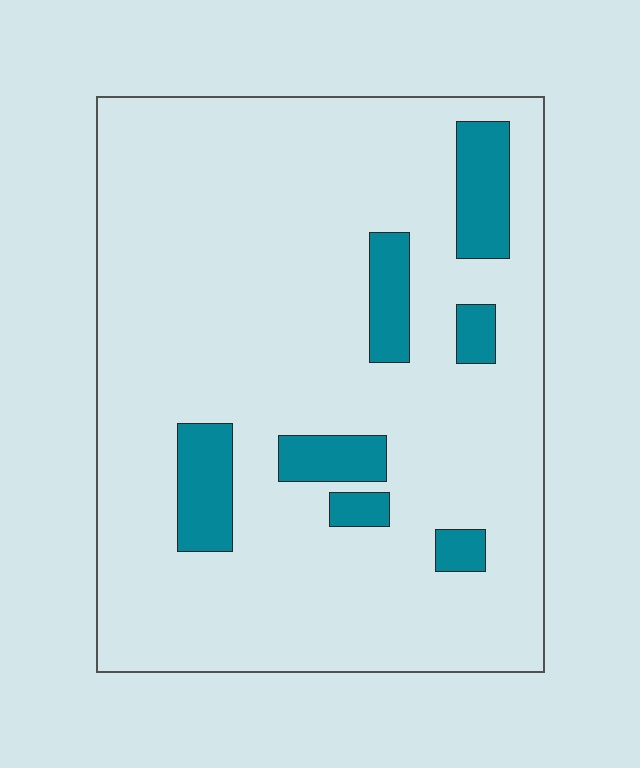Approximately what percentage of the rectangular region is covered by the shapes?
Approximately 10%.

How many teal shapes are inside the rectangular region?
7.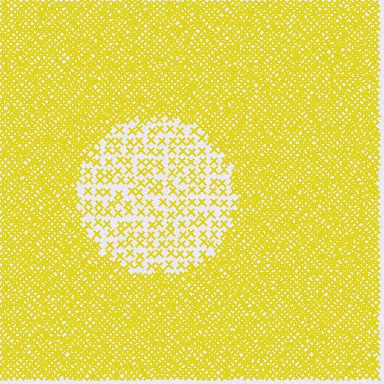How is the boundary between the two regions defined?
The boundary is defined by a change in element density (approximately 3.2x ratio). All elements are the same color, size, and shape.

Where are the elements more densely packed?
The elements are more densely packed outside the circle boundary.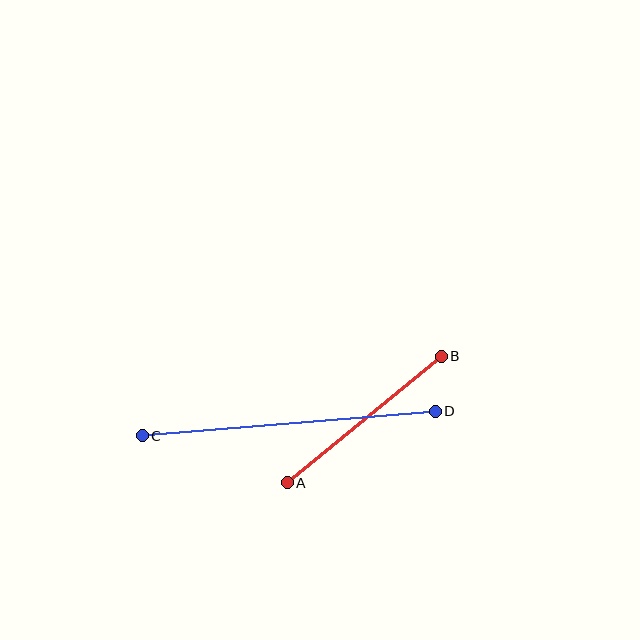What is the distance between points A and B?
The distance is approximately 199 pixels.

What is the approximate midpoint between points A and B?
The midpoint is at approximately (364, 419) pixels.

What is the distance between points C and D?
The distance is approximately 294 pixels.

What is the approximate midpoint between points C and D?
The midpoint is at approximately (289, 424) pixels.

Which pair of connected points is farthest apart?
Points C and D are farthest apart.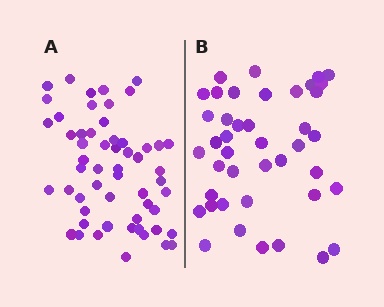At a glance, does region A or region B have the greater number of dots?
Region A (the left region) has more dots.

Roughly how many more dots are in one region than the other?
Region A has approximately 15 more dots than region B.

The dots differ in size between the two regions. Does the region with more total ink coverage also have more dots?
No. Region B has more total ink coverage because its dots are larger, but region A actually contains more individual dots. Total area can be misleading — the number of items is what matters here.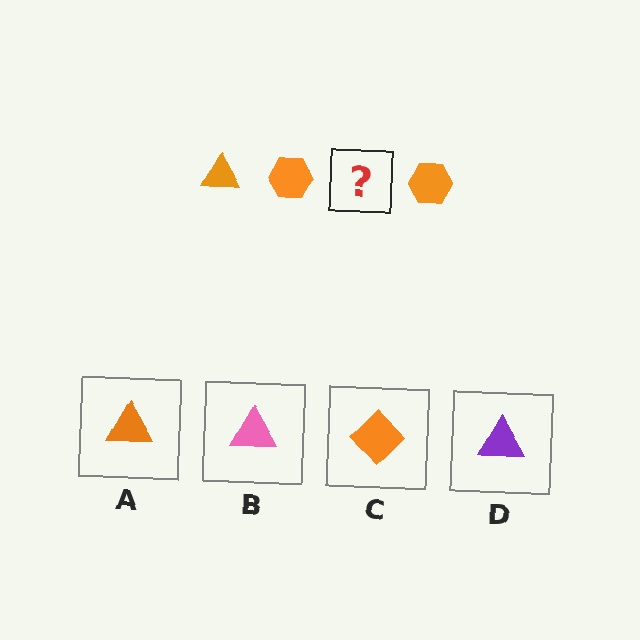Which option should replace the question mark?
Option A.